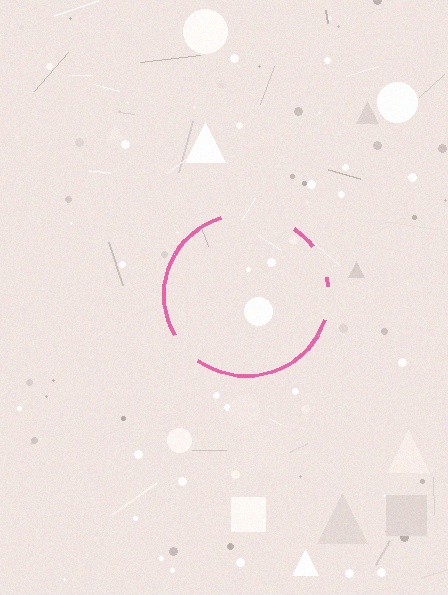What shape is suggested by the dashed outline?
The dashed outline suggests a circle.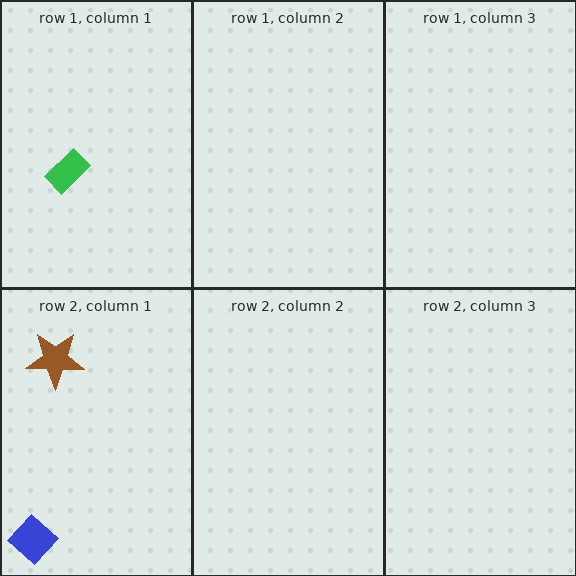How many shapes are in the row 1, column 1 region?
1.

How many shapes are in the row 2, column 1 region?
2.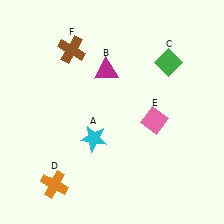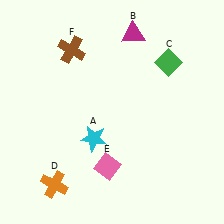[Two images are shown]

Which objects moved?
The objects that moved are: the magenta triangle (B), the pink diamond (E).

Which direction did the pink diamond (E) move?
The pink diamond (E) moved left.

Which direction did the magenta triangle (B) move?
The magenta triangle (B) moved up.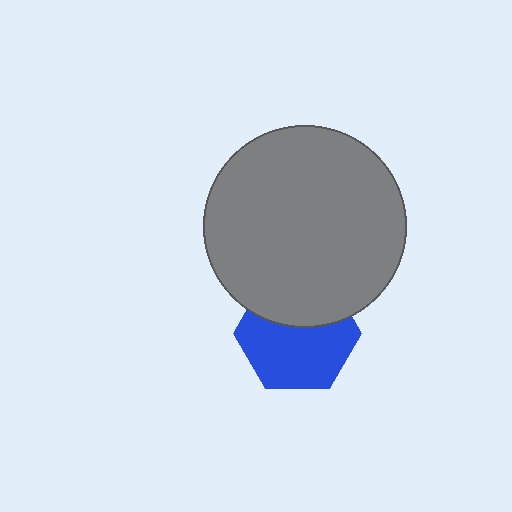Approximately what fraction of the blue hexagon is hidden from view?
Roughly 38% of the blue hexagon is hidden behind the gray circle.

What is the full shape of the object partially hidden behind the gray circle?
The partially hidden object is a blue hexagon.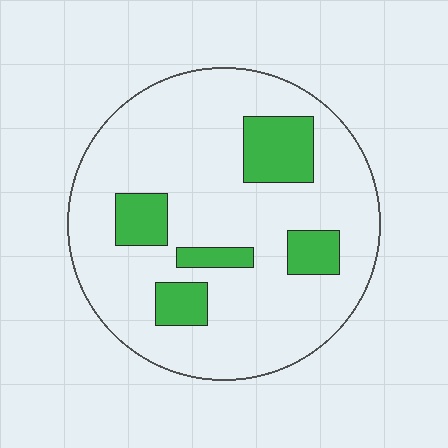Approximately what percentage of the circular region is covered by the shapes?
Approximately 20%.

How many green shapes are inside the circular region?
5.